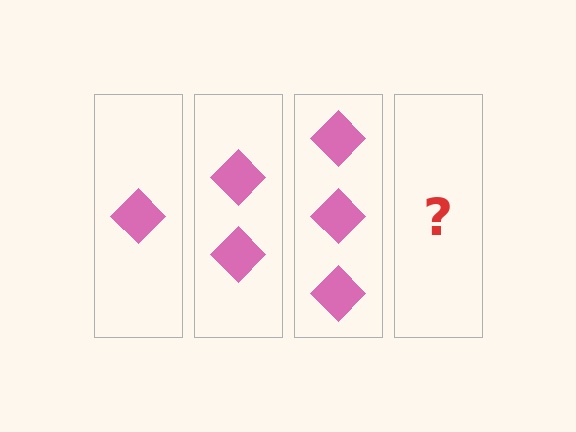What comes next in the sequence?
The next element should be 4 diamonds.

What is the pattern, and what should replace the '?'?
The pattern is that each step adds one more diamond. The '?' should be 4 diamonds.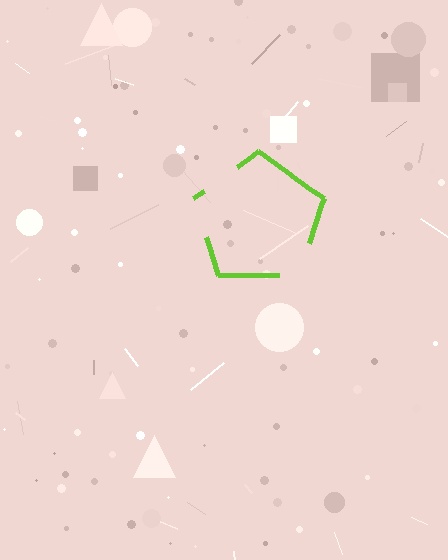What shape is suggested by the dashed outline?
The dashed outline suggests a pentagon.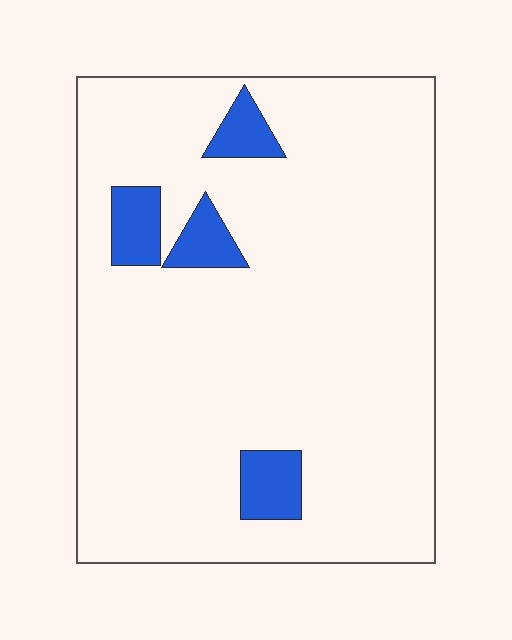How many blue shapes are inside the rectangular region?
4.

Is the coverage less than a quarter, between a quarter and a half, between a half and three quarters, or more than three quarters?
Less than a quarter.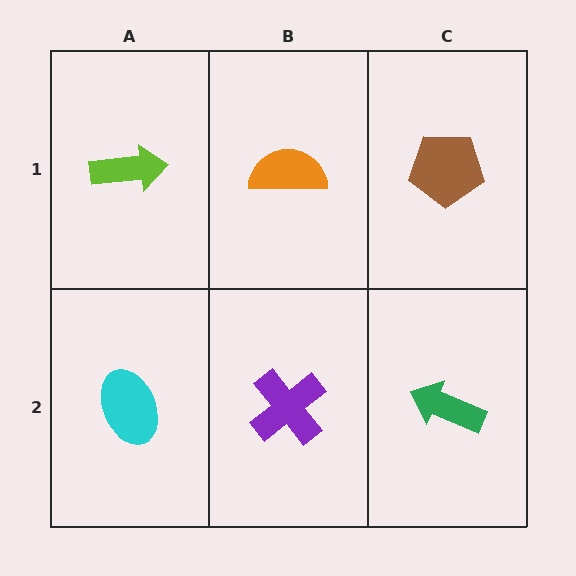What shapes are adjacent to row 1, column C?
A green arrow (row 2, column C), an orange semicircle (row 1, column B).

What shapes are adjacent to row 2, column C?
A brown pentagon (row 1, column C), a purple cross (row 2, column B).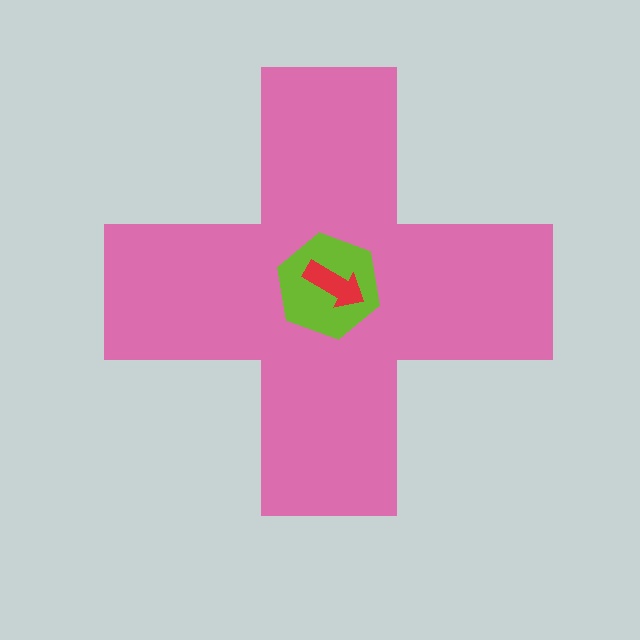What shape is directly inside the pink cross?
The lime hexagon.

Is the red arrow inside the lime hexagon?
Yes.